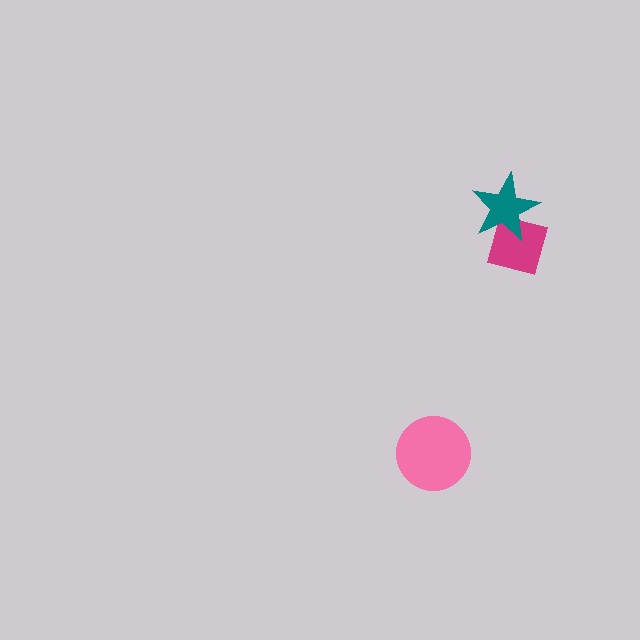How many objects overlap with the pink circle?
0 objects overlap with the pink circle.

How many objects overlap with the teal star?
1 object overlaps with the teal star.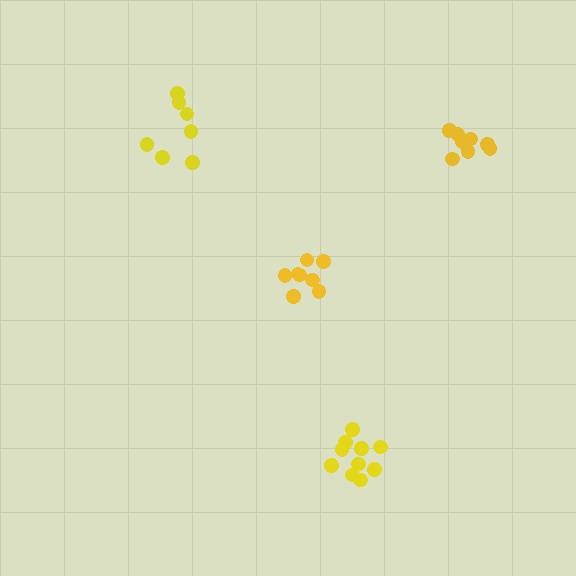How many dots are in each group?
Group 1: 8 dots, Group 2: 7 dots, Group 3: 9 dots, Group 4: 10 dots (34 total).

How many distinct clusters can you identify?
There are 4 distinct clusters.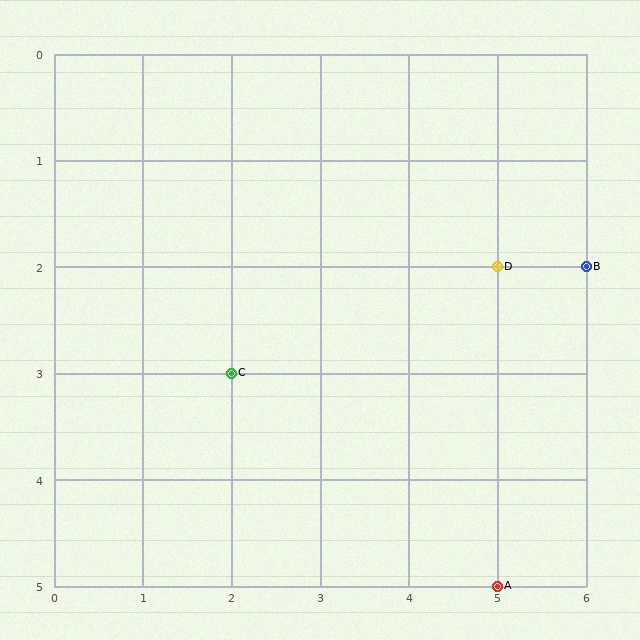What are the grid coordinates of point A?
Point A is at grid coordinates (5, 5).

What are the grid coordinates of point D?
Point D is at grid coordinates (5, 2).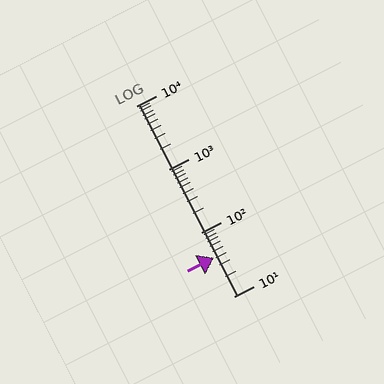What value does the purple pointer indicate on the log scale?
The pointer indicates approximately 41.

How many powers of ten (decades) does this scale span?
The scale spans 3 decades, from 10 to 10000.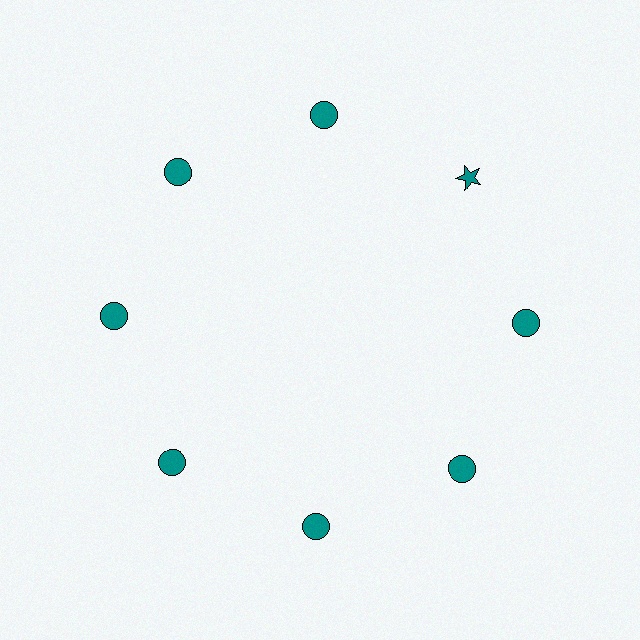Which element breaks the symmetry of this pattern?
The teal star at roughly the 2 o'clock position breaks the symmetry. All other shapes are teal circles.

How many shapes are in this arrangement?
There are 8 shapes arranged in a ring pattern.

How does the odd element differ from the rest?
It has a different shape: star instead of circle.